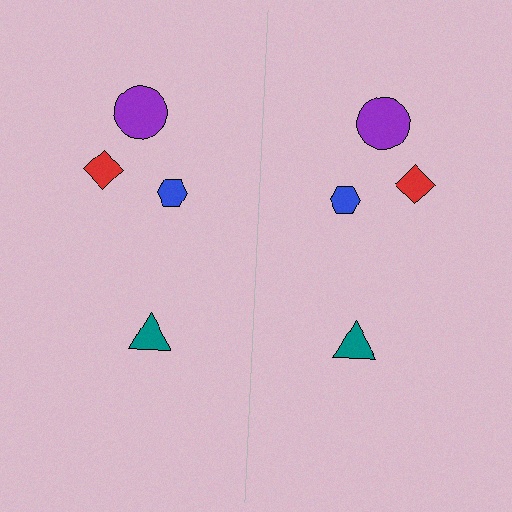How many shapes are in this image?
There are 8 shapes in this image.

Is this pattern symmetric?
Yes, this pattern has bilateral (reflection) symmetry.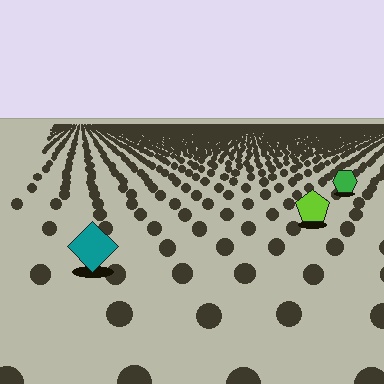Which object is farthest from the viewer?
The green hexagon is farthest from the viewer. It appears smaller and the ground texture around it is denser.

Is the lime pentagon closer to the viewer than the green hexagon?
Yes. The lime pentagon is closer — you can tell from the texture gradient: the ground texture is coarser near it.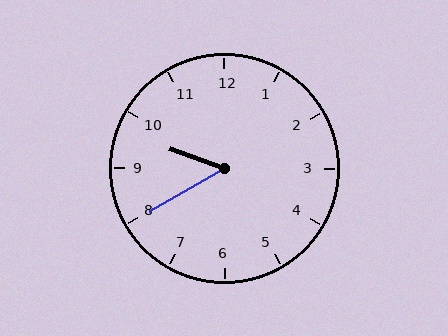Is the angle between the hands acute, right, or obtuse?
It is acute.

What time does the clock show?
9:40.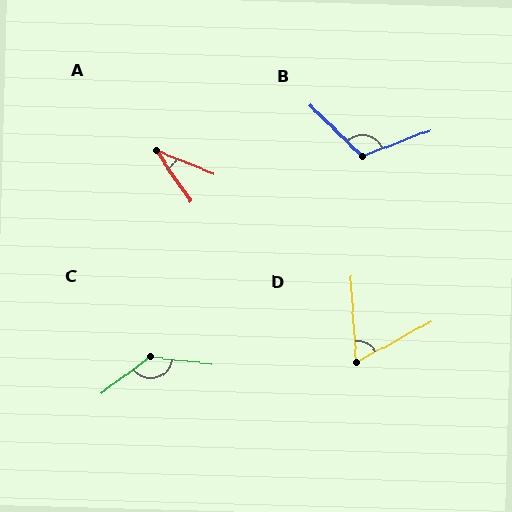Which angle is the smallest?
A, at approximately 35 degrees.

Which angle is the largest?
C, at approximately 136 degrees.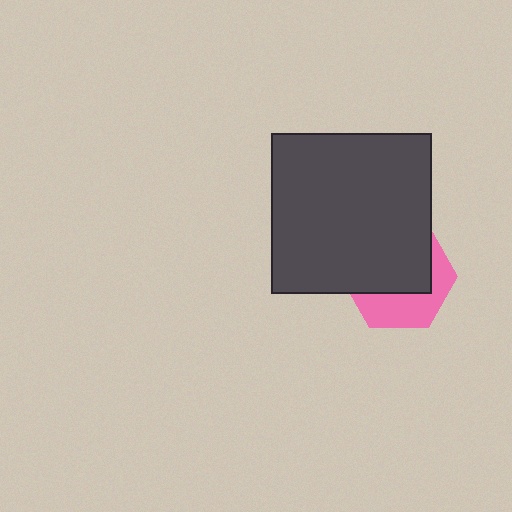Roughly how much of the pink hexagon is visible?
A small part of it is visible (roughly 41%).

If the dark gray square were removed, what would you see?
You would see the complete pink hexagon.